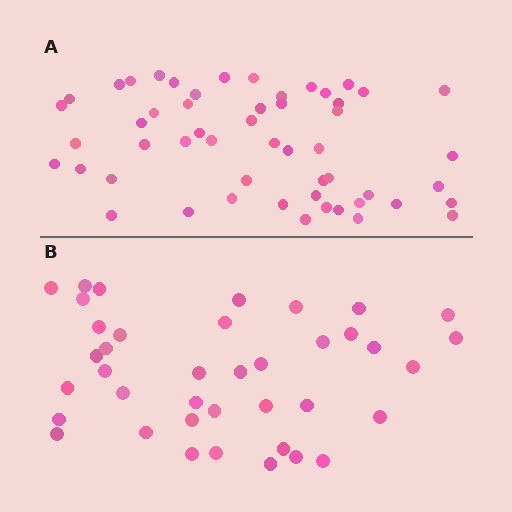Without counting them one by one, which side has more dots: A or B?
Region A (the top region) has more dots.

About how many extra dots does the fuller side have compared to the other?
Region A has approximately 15 more dots than region B.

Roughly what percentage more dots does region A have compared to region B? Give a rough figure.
About 35% more.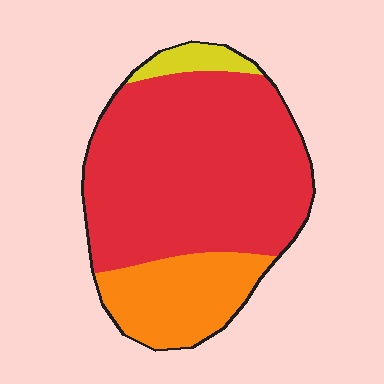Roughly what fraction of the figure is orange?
Orange covers around 25% of the figure.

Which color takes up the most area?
Red, at roughly 70%.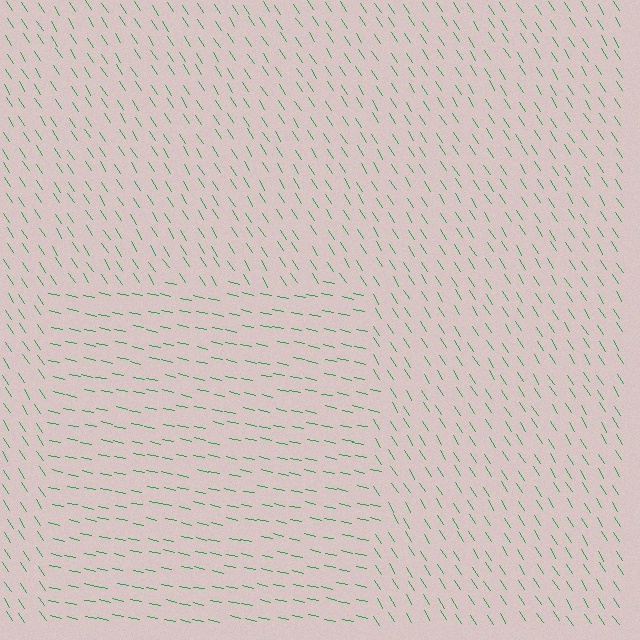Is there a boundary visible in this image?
Yes, there is a texture boundary formed by a change in line orientation.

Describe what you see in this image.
The image is filled with small green line segments. A rectangle region in the image has lines oriented differently from the surrounding lines, creating a visible texture boundary.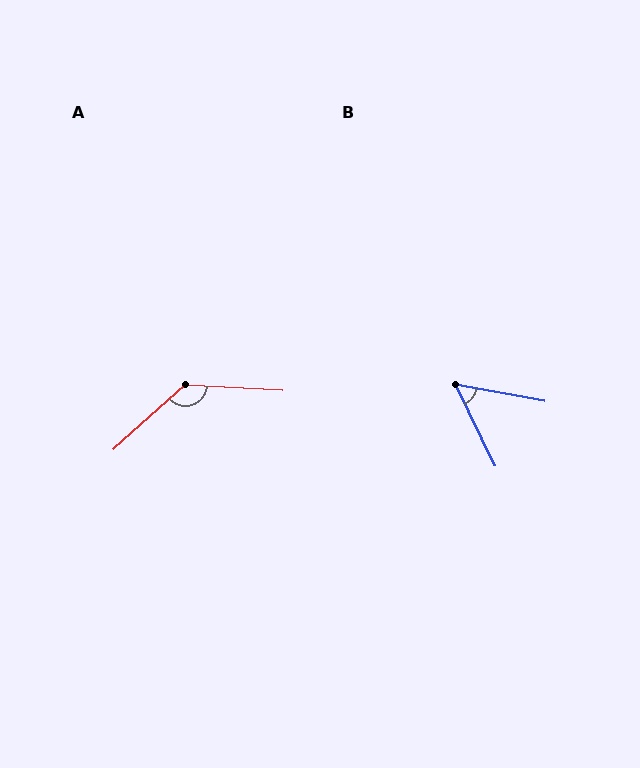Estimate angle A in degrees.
Approximately 134 degrees.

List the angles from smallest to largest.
B (53°), A (134°).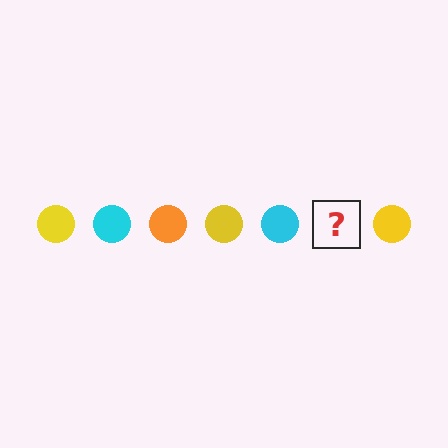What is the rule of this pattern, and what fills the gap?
The rule is that the pattern cycles through yellow, cyan, orange circles. The gap should be filled with an orange circle.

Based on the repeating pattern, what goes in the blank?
The blank should be an orange circle.